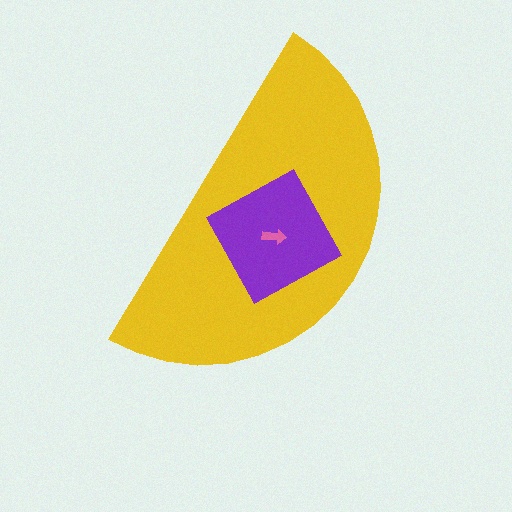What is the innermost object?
The pink arrow.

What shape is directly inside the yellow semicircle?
The purple square.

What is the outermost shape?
The yellow semicircle.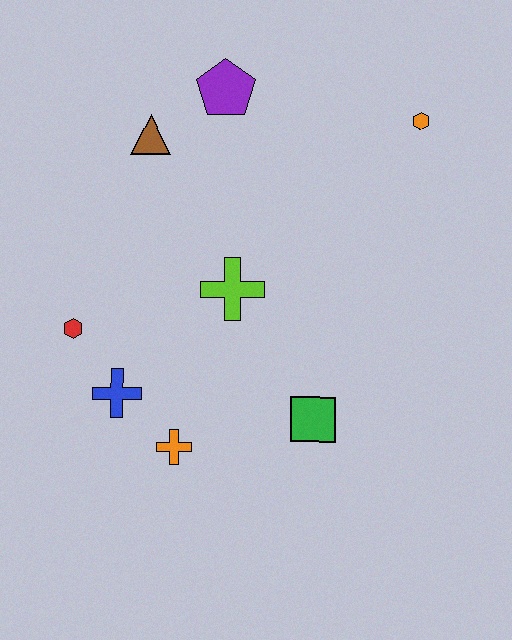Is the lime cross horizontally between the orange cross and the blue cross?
No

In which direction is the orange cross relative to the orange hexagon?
The orange cross is below the orange hexagon.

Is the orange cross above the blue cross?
No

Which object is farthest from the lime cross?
The orange hexagon is farthest from the lime cross.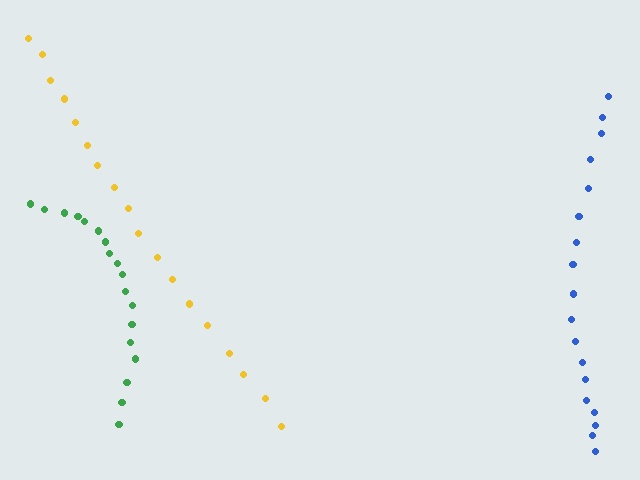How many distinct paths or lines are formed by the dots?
There are 3 distinct paths.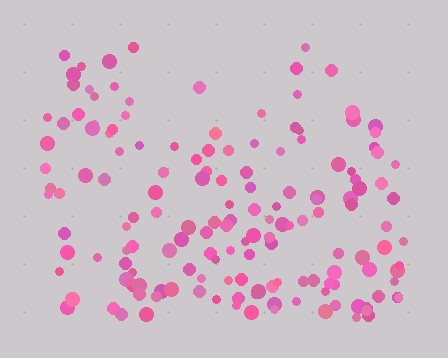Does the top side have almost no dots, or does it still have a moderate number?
Still a moderate number, just noticeably fewer than the bottom.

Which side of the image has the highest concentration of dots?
The bottom.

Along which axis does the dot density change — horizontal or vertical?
Vertical.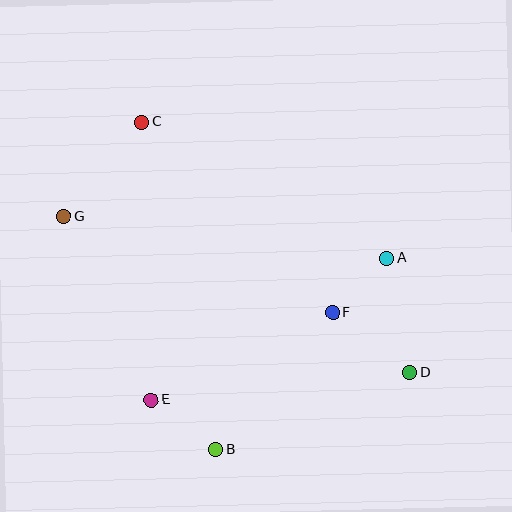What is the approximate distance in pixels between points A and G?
The distance between A and G is approximately 326 pixels.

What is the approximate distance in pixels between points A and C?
The distance between A and C is approximately 281 pixels.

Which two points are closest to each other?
Points A and F are closest to each other.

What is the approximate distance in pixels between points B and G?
The distance between B and G is approximately 278 pixels.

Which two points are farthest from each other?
Points D and G are farthest from each other.